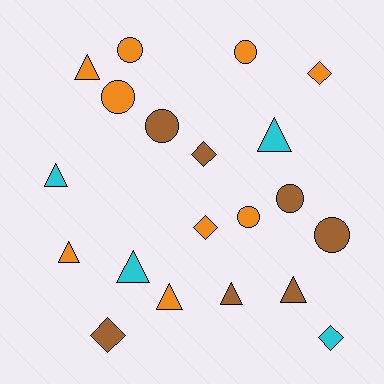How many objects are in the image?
There are 20 objects.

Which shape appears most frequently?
Triangle, with 8 objects.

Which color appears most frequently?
Orange, with 9 objects.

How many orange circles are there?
There are 4 orange circles.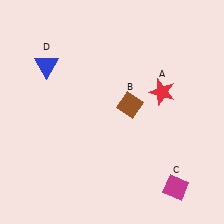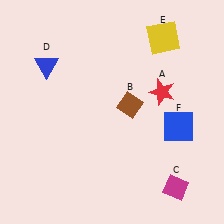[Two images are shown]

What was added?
A yellow square (E), a blue square (F) were added in Image 2.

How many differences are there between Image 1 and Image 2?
There are 2 differences between the two images.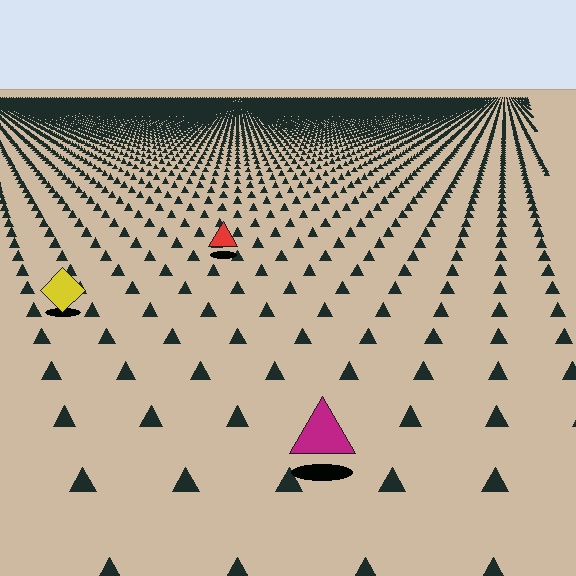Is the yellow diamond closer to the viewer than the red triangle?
Yes. The yellow diamond is closer — you can tell from the texture gradient: the ground texture is coarser near it.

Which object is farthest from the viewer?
The red triangle is farthest from the viewer. It appears smaller and the ground texture around it is denser.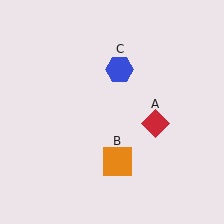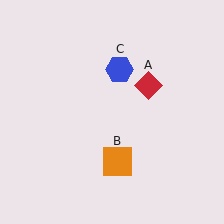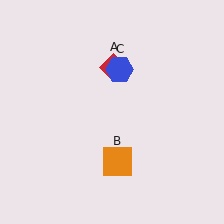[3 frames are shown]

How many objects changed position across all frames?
1 object changed position: red diamond (object A).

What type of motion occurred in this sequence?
The red diamond (object A) rotated counterclockwise around the center of the scene.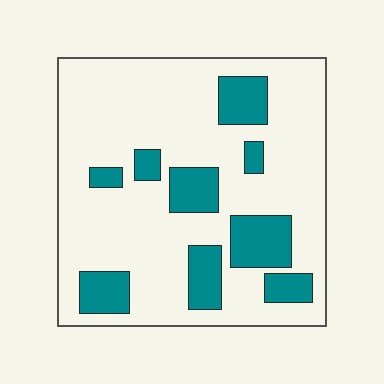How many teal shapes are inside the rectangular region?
9.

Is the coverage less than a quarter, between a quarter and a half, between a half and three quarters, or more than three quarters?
Less than a quarter.